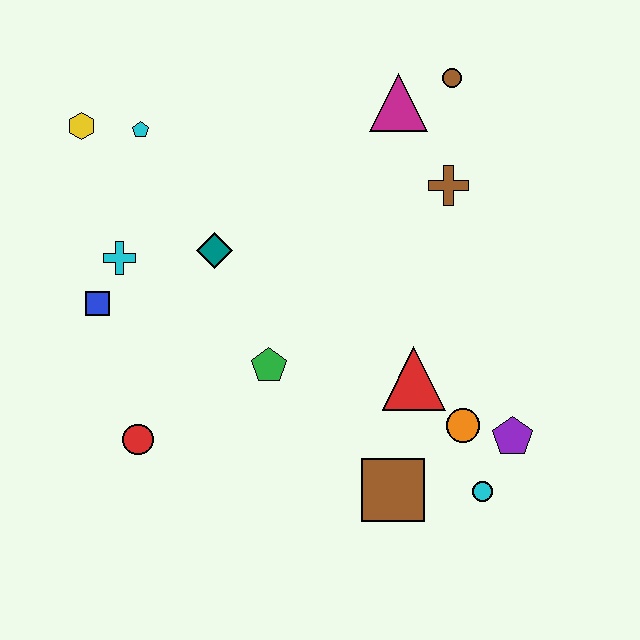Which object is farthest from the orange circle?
The yellow hexagon is farthest from the orange circle.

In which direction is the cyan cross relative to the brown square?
The cyan cross is to the left of the brown square.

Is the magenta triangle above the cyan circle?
Yes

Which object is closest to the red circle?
The blue square is closest to the red circle.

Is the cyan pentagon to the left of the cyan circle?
Yes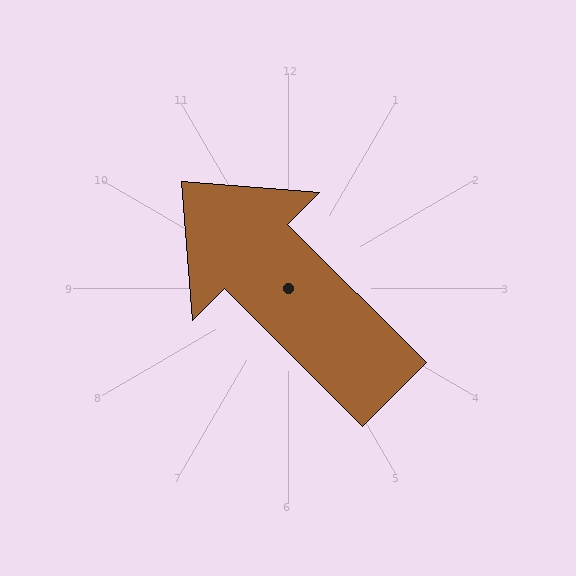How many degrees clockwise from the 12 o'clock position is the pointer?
Approximately 315 degrees.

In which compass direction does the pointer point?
Northwest.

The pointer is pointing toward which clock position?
Roughly 10 o'clock.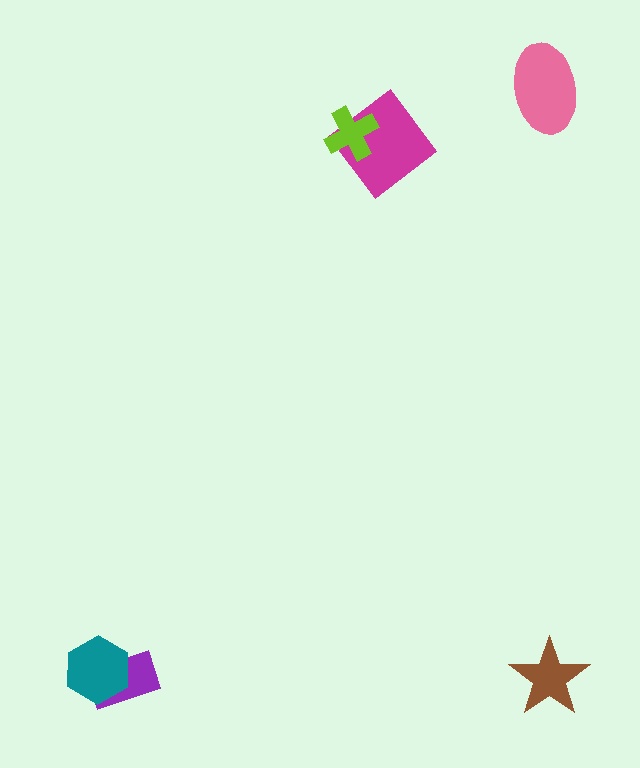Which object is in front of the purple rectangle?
The teal hexagon is in front of the purple rectangle.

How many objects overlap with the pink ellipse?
0 objects overlap with the pink ellipse.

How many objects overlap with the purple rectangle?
1 object overlaps with the purple rectangle.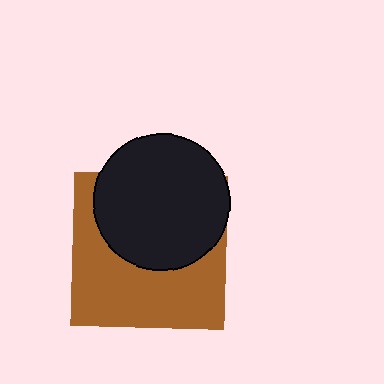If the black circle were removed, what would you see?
You would see the complete brown square.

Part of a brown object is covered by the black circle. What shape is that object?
It is a square.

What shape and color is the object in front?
The object in front is a black circle.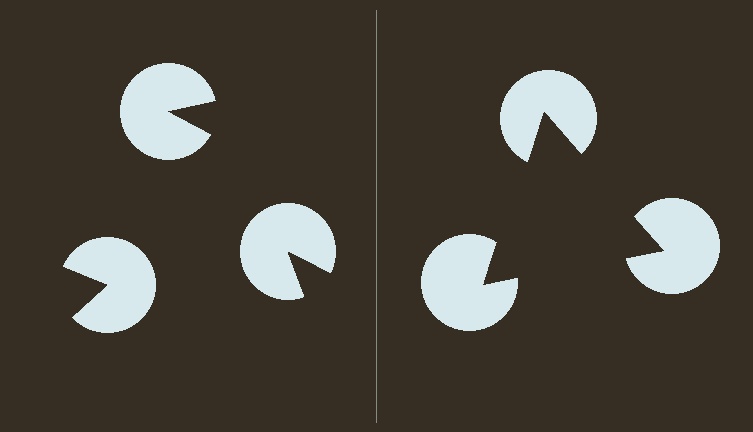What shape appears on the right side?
An illusory triangle.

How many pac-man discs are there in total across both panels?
6 — 3 on each side.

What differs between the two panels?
The pac-man discs are positioned identically on both sides; only the wedge orientations differ. On the right they align to a triangle; on the left they are misaligned.